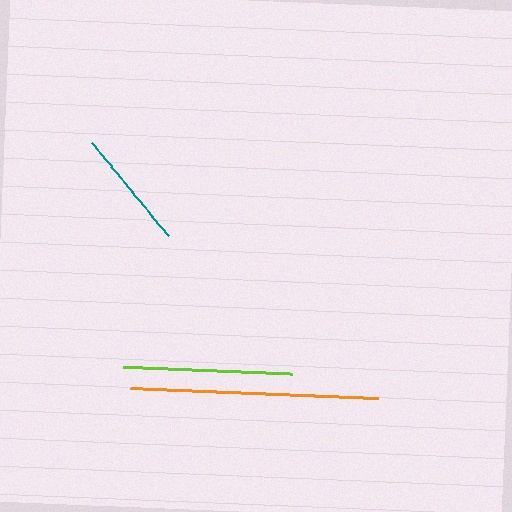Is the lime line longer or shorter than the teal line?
The lime line is longer than the teal line.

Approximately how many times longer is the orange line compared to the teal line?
The orange line is approximately 2.1 times the length of the teal line.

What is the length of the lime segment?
The lime segment is approximately 169 pixels long.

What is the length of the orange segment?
The orange segment is approximately 248 pixels long.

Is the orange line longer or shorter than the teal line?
The orange line is longer than the teal line.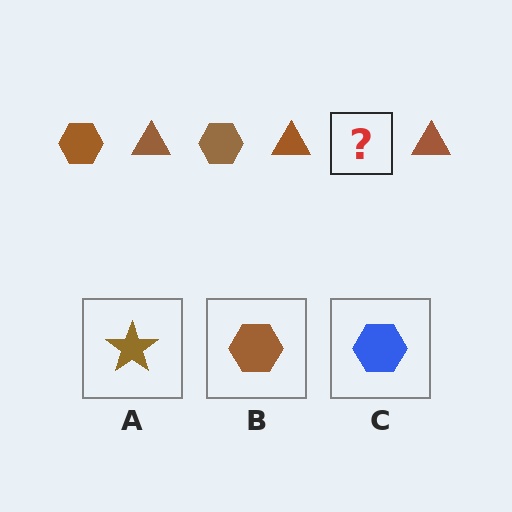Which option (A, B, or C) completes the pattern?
B.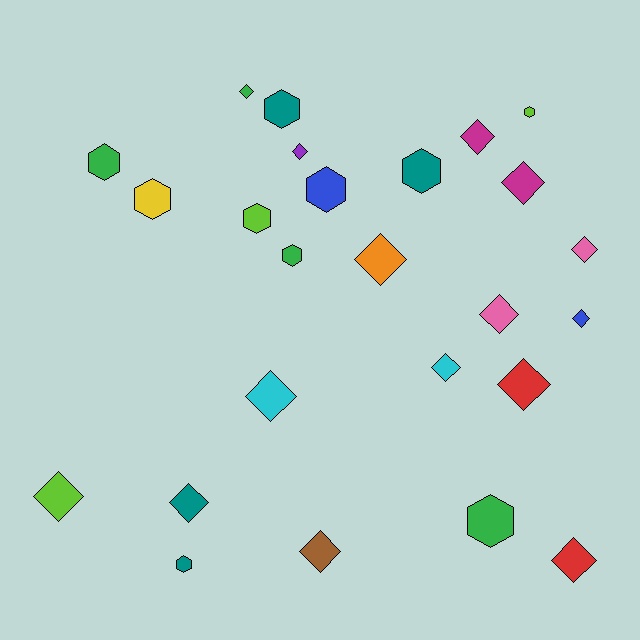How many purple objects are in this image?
There is 1 purple object.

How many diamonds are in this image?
There are 15 diamonds.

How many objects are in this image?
There are 25 objects.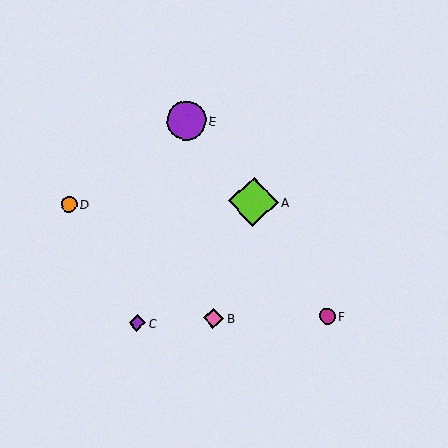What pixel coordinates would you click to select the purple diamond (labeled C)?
Click at (137, 323) to select the purple diamond C.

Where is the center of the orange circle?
The center of the orange circle is at (69, 204).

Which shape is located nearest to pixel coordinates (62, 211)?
The orange circle (labeled D) at (69, 204) is nearest to that location.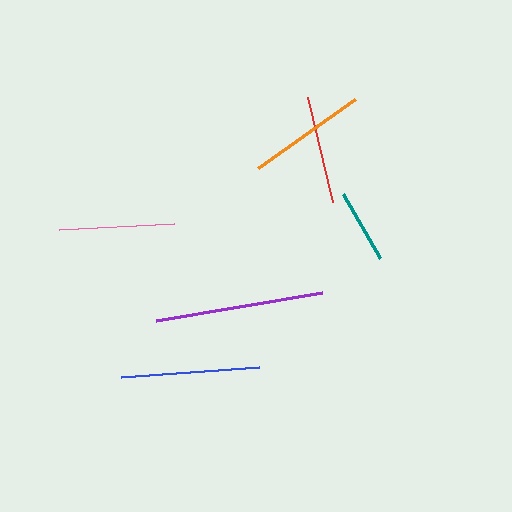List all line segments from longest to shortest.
From longest to shortest: purple, blue, orange, pink, red, teal.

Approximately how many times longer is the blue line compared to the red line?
The blue line is approximately 1.3 times the length of the red line.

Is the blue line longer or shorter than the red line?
The blue line is longer than the red line.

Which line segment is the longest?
The purple line is the longest at approximately 168 pixels.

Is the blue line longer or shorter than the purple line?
The purple line is longer than the blue line.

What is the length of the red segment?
The red segment is approximately 108 pixels long.